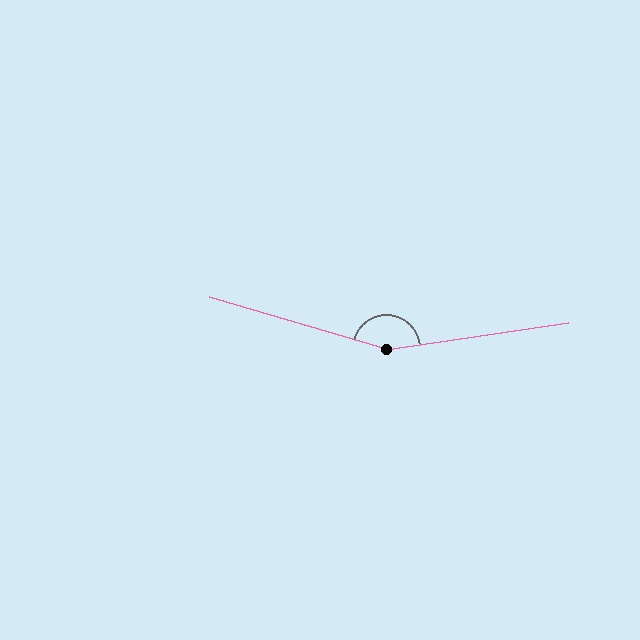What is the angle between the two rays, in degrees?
Approximately 155 degrees.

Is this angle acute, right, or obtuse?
It is obtuse.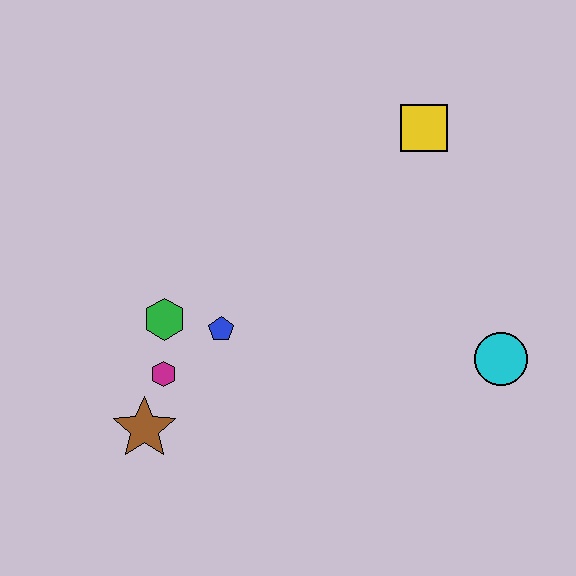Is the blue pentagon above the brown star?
Yes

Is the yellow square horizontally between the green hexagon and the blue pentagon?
No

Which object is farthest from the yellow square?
The brown star is farthest from the yellow square.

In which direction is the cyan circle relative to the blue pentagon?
The cyan circle is to the right of the blue pentagon.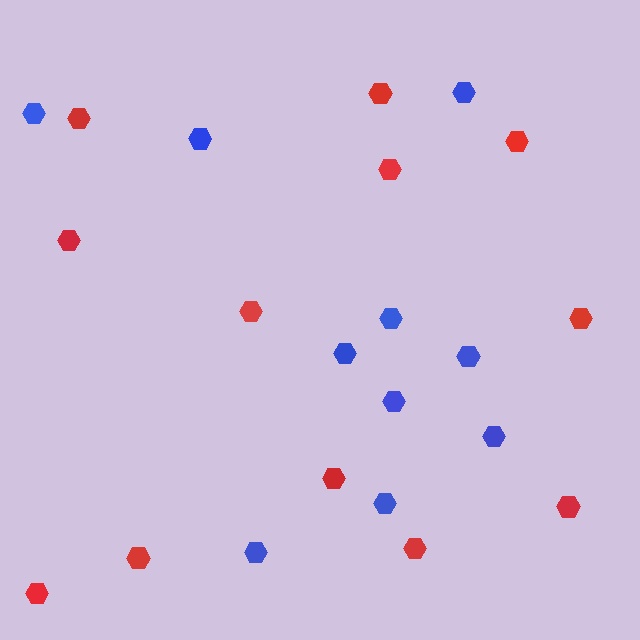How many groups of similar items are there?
There are 2 groups: one group of red hexagons (12) and one group of blue hexagons (10).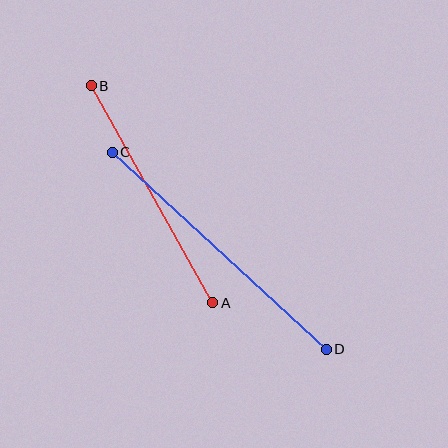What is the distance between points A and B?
The distance is approximately 249 pixels.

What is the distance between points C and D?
The distance is approximately 291 pixels.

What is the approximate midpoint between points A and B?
The midpoint is at approximately (152, 194) pixels.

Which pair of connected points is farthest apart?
Points C and D are farthest apart.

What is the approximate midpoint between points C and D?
The midpoint is at approximately (219, 251) pixels.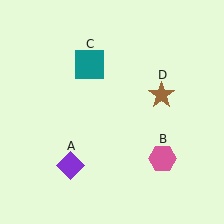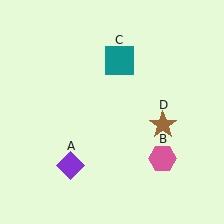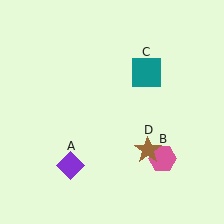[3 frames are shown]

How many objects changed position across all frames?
2 objects changed position: teal square (object C), brown star (object D).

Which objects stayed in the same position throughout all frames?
Purple diamond (object A) and pink hexagon (object B) remained stationary.